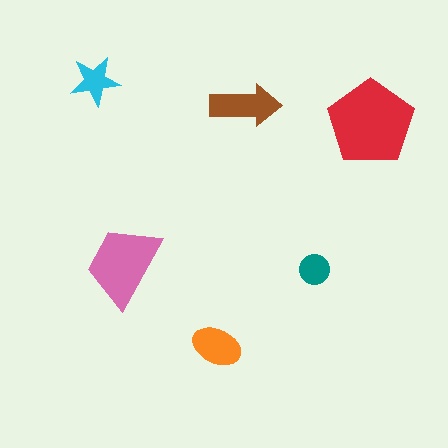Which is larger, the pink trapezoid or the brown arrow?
The pink trapezoid.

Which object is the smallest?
The teal circle.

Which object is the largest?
The red pentagon.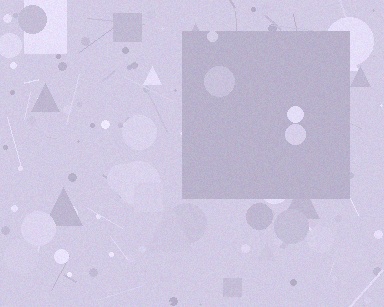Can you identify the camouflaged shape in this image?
The camouflaged shape is a square.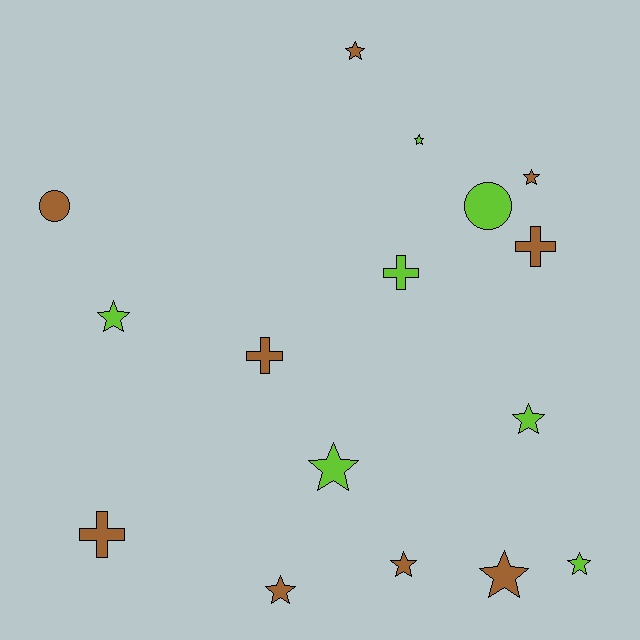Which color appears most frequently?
Brown, with 9 objects.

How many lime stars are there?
There are 5 lime stars.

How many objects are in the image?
There are 16 objects.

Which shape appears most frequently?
Star, with 10 objects.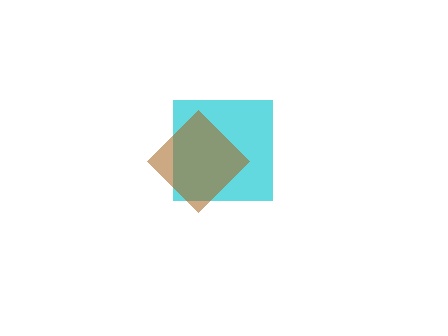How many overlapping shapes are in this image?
There are 2 overlapping shapes in the image.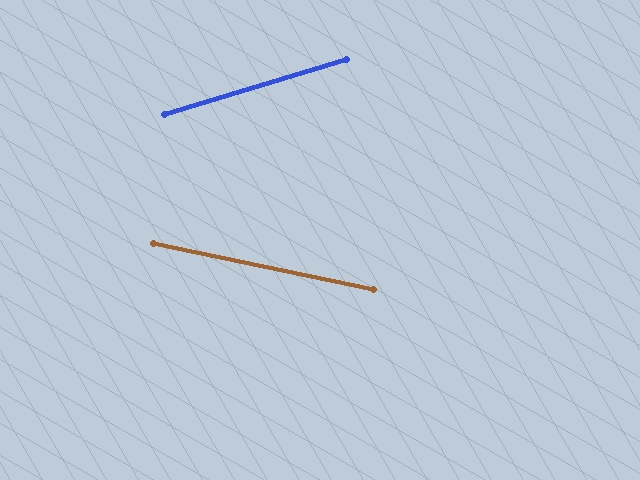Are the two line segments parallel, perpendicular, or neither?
Neither parallel nor perpendicular — they differ by about 29°.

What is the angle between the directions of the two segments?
Approximately 29 degrees.